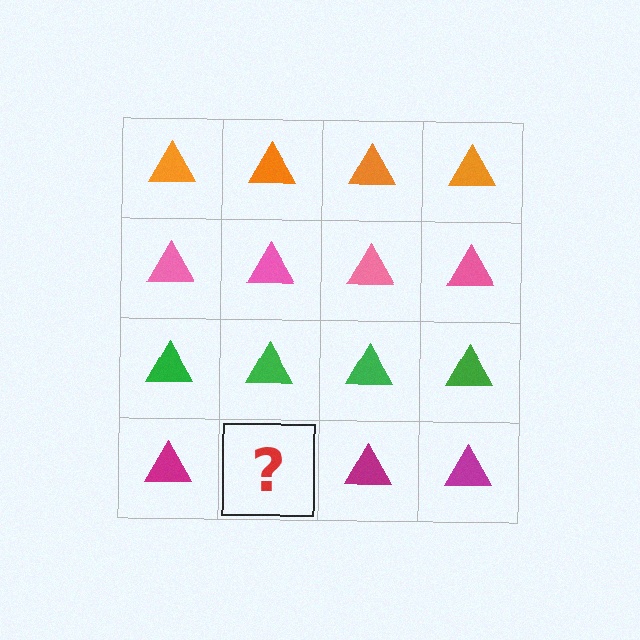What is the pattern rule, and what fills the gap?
The rule is that each row has a consistent color. The gap should be filled with a magenta triangle.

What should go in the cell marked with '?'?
The missing cell should contain a magenta triangle.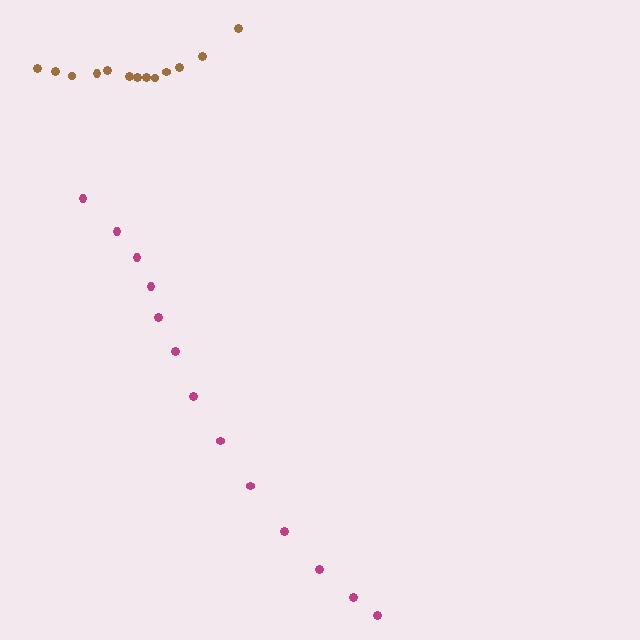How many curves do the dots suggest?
There are 2 distinct paths.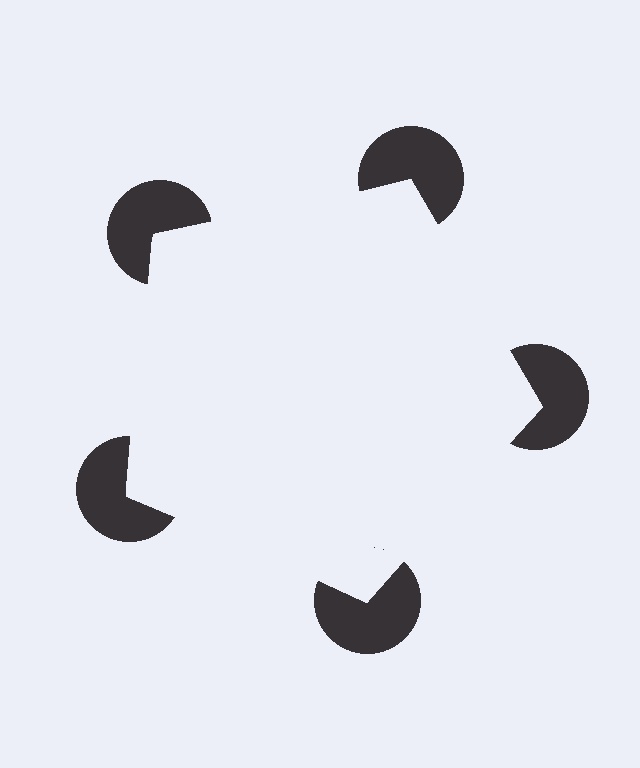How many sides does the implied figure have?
5 sides.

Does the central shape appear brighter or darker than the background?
It typically appears slightly brighter than the background, even though no actual brightness change is drawn.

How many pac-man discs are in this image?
There are 5 — one at each vertex of the illusory pentagon.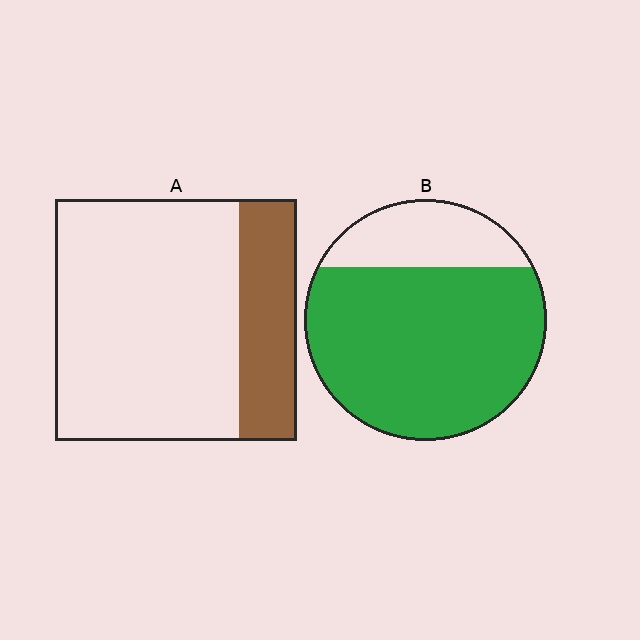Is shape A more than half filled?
No.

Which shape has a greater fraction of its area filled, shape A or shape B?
Shape B.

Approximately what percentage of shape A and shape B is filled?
A is approximately 25% and B is approximately 75%.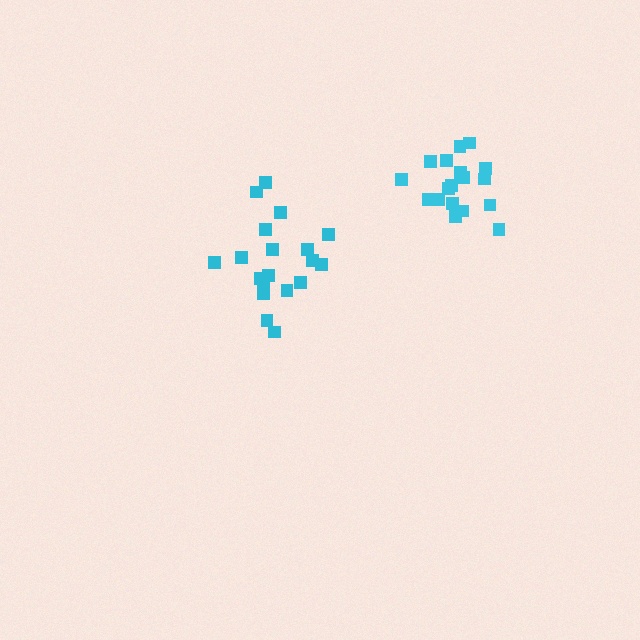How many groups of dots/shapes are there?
There are 2 groups.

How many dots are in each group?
Group 1: 18 dots, Group 2: 19 dots (37 total).